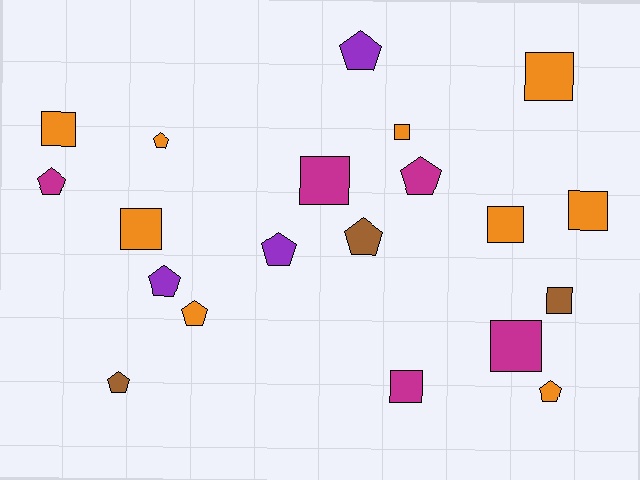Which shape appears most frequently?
Pentagon, with 10 objects.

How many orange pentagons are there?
There are 3 orange pentagons.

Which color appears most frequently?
Orange, with 9 objects.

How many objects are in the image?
There are 20 objects.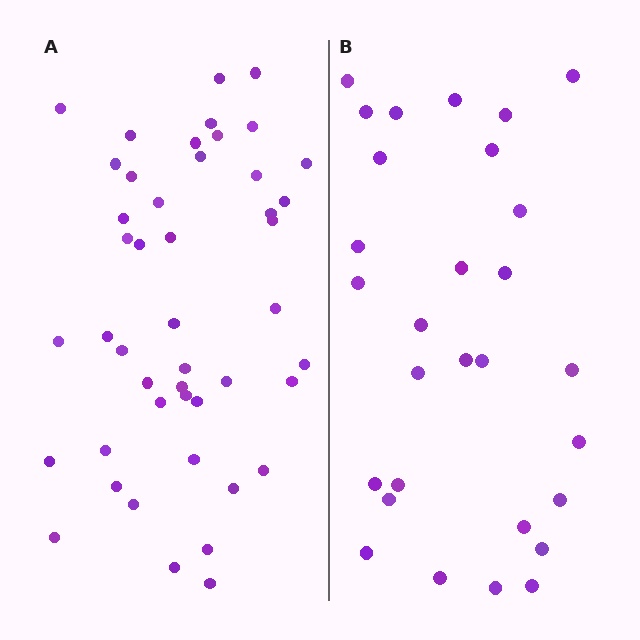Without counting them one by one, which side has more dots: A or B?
Region A (the left region) has more dots.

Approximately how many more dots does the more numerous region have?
Region A has approximately 15 more dots than region B.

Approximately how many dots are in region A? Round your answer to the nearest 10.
About 50 dots. (The exact count is 46, which rounds to 50.)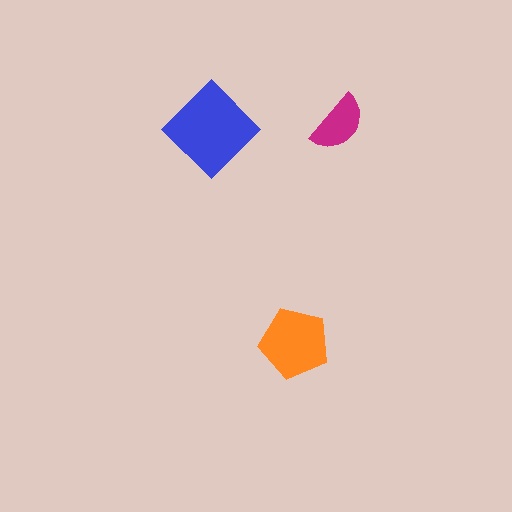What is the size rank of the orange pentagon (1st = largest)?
2nd.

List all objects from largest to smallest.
The blue diamond, the orange pentagon, the magenta semicircle.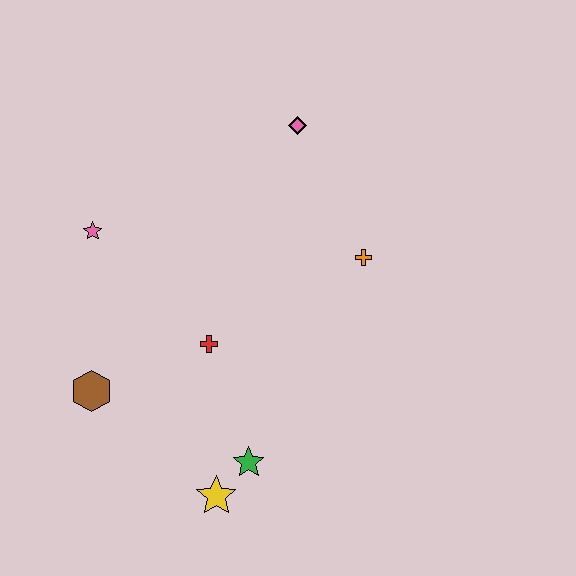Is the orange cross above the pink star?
No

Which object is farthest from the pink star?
The yellow star is farthest from the pink star.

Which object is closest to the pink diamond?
The orange cross is closest to the pink diamond.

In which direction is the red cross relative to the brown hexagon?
The red cross is to the right of the brown hexagon.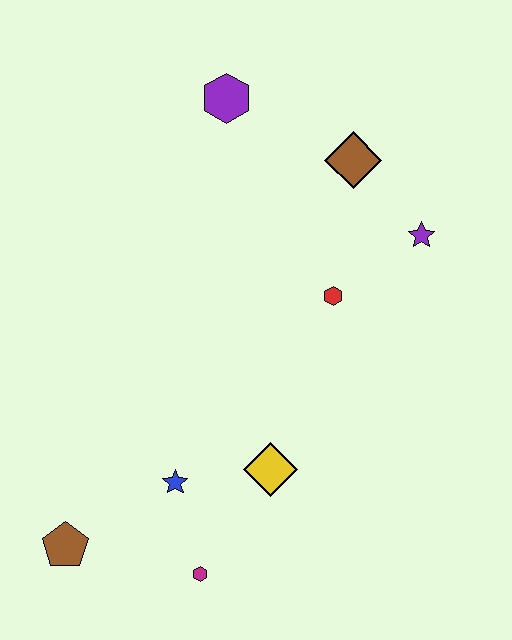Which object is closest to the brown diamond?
The purple star is closest to the brown diamond.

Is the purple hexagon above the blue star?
Yes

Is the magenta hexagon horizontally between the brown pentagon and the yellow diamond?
Yes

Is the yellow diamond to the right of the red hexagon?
No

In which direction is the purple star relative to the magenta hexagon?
The purple star is above the magenta hexagon.